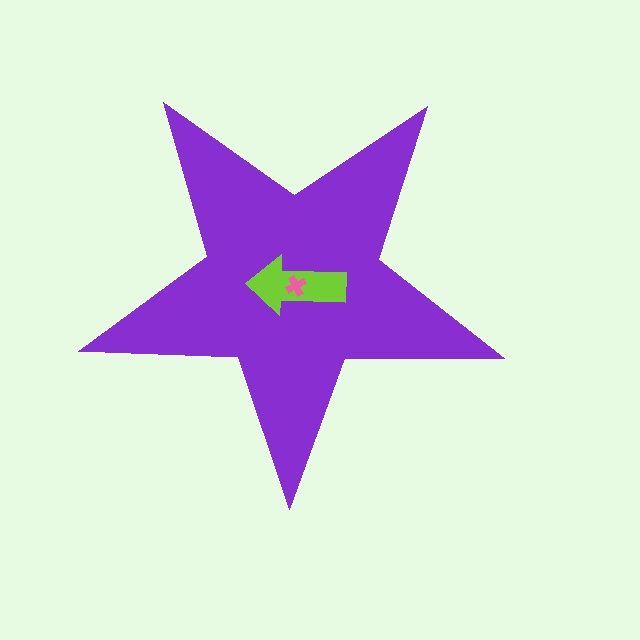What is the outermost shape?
The purple star.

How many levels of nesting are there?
3.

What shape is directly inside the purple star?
The lime arrow.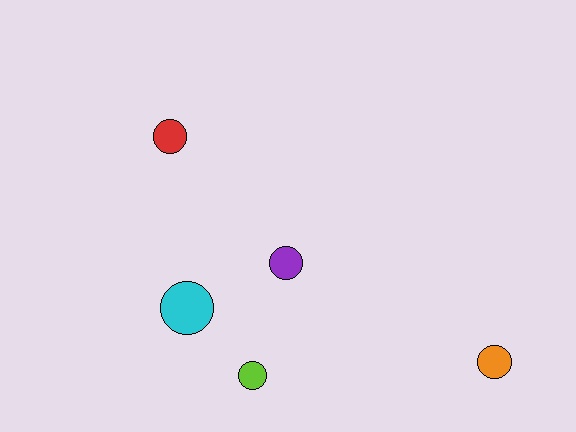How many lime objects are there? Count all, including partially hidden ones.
There is 1 lime object.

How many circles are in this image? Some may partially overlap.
There are 5 circles.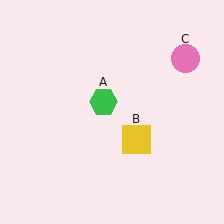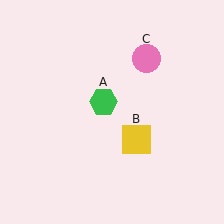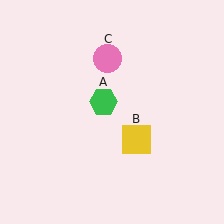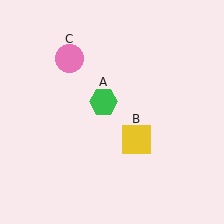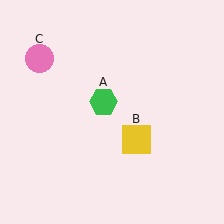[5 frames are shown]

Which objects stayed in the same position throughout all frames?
Green hexagon (object A) and yellow square (object B) remained stationary.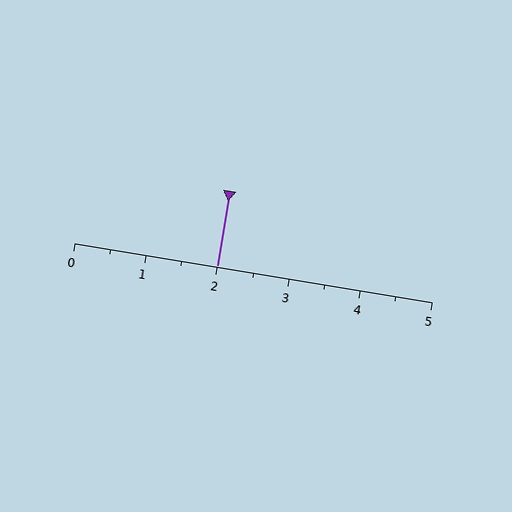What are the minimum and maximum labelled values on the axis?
The axis runs from 0 to 5.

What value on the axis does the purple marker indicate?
The marker indicates approximately 2.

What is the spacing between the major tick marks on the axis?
The major ticks are spaced 1 apart.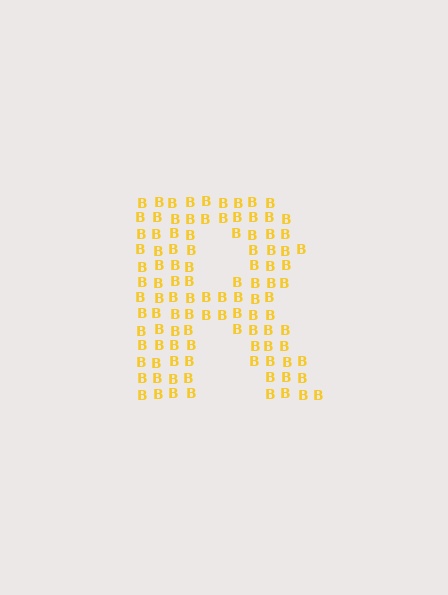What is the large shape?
The large shape is the letter R.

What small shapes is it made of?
It is made of small letter B's.